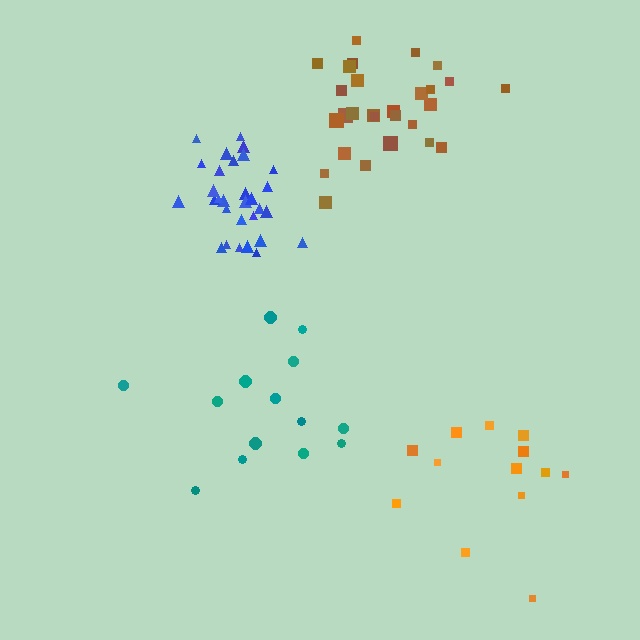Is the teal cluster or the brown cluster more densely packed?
Brown.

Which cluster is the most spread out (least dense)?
Teal.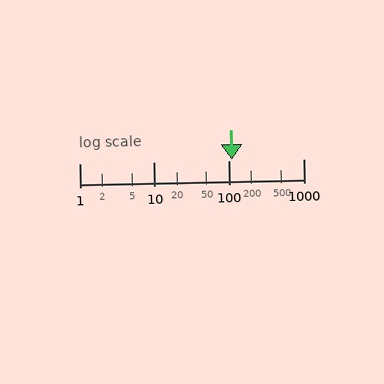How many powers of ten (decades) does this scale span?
The scale spans 3 decades, from 1 to 1000.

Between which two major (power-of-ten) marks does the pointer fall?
The pointer is between 100 and 1000.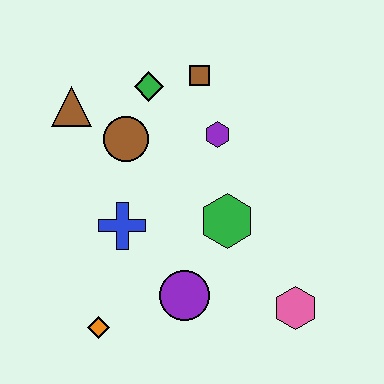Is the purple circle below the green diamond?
Yes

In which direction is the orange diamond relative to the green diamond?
The orange diamond is below the green diamond.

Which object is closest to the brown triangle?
The brown circle is closest to the brown triangle.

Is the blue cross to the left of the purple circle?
Yes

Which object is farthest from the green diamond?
The pink hexagon is farthest from the green diamond.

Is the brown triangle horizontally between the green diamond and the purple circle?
No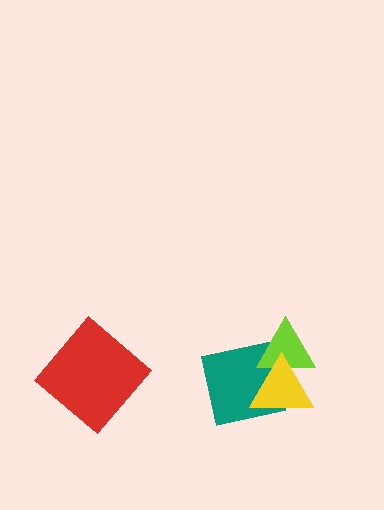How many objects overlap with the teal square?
2 objects overlap with the teal square.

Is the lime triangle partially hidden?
Yes, it is partially covered by another shape.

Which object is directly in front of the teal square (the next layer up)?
The lime triangle is directly in front of the teal square.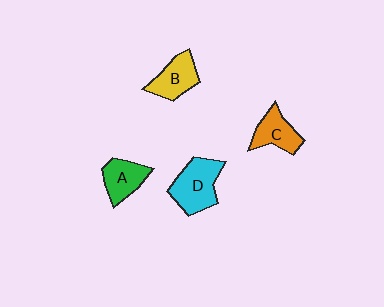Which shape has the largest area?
Shape D (cyan).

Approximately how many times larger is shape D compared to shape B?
Approximately 1.3 times.